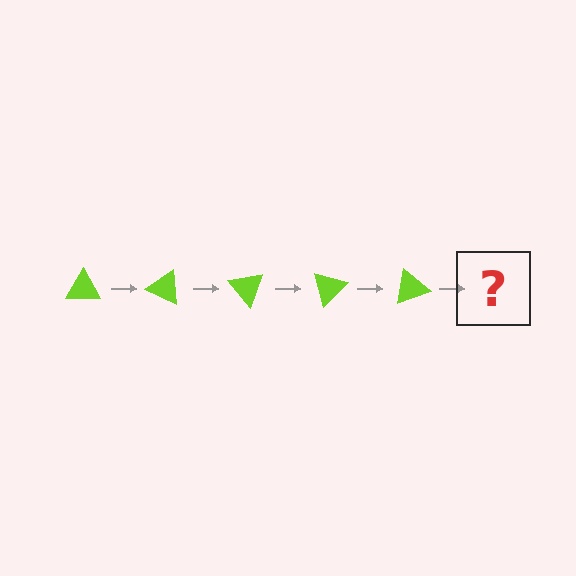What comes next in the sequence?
The next element should be a lime triangle rotated 125 degrees.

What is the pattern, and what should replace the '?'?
The pattern is that the triangle rotates 25 degrees each step. The '?' should be a lime triangle rotated 125 degrees.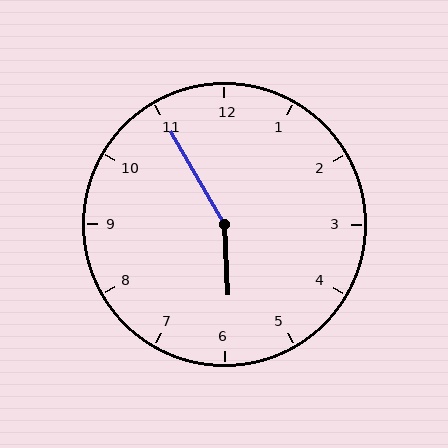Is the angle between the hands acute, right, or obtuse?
It is obtuse.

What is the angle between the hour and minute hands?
Approximately 152 degrees.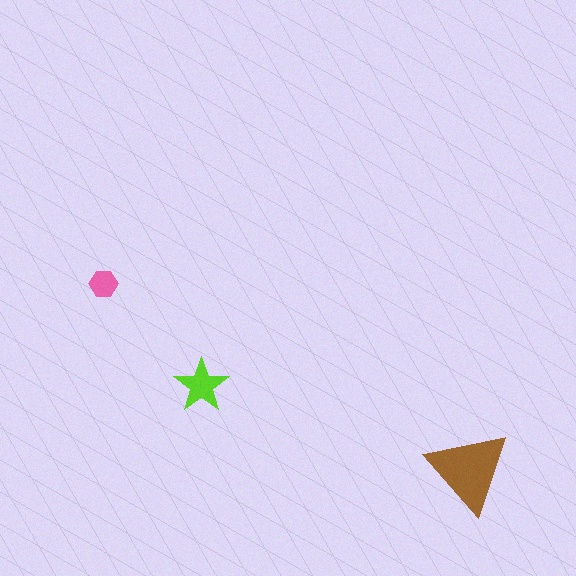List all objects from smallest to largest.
The pink hexagon, the lime star, the brown triangle.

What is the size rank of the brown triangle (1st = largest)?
1st.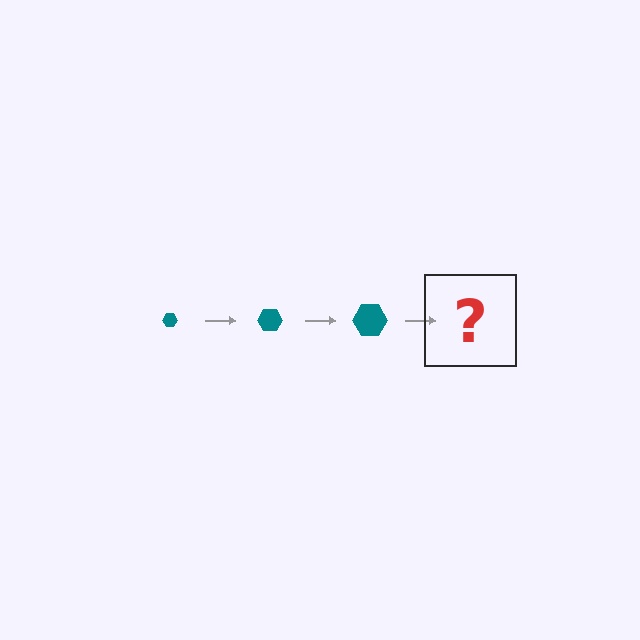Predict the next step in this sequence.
The next step is a teal hexagon, larger than the previous one.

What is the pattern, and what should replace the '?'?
The pattern is that the hexagon gets progressively larger each step. The '?' should be a teal hexagon, larger than the previous one.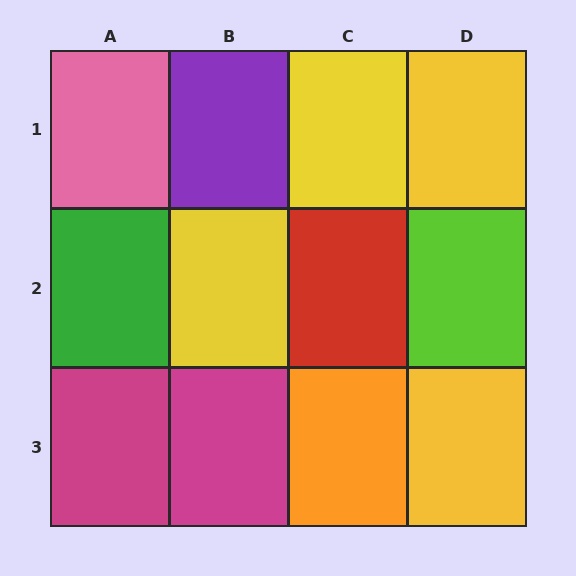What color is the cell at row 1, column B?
Purple.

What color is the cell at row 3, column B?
Magenta.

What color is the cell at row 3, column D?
Yellow.